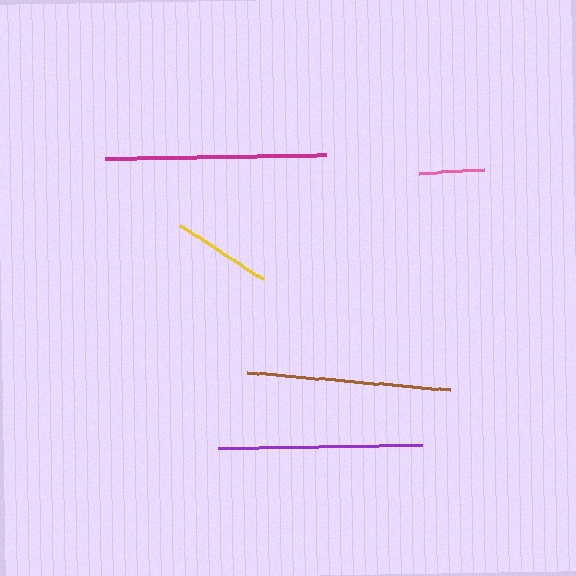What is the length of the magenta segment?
The magenta segment is approximately 222 pixels long.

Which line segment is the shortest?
The pink line is the shortest at approximately 65 pixels.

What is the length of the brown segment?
The brown segment is approximately 203 pixels long.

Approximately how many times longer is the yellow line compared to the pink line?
The yellow line is approximately 1.5 times the length of the pink line.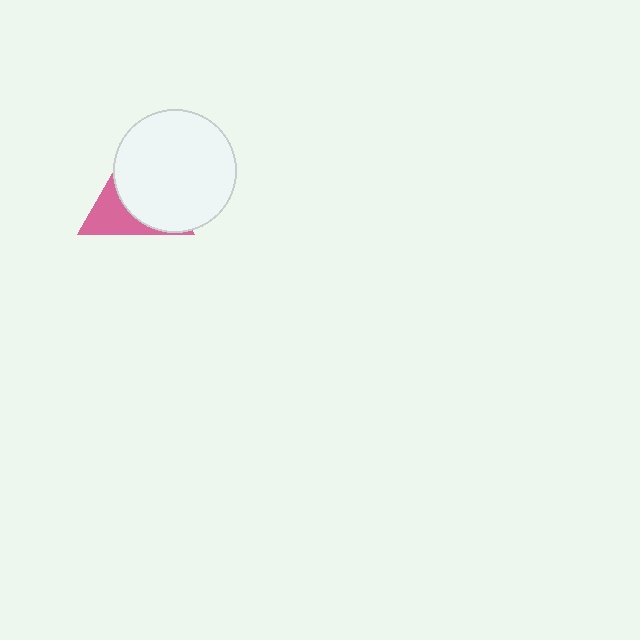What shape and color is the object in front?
The object in front is a white circle.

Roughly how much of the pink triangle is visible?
A small part of it is visible (roughly 36%).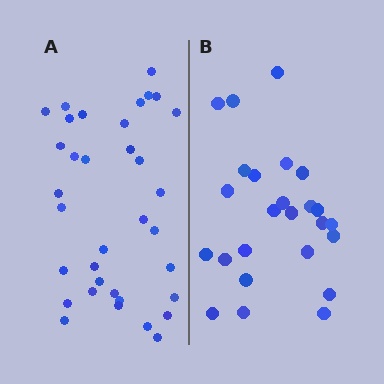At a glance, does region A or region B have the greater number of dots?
Region A (the left region) has more dots.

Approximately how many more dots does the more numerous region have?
Region A has roughly 10 or so more dots than region B.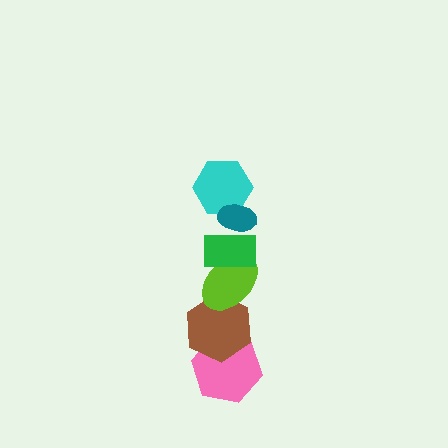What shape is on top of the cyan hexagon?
The teal ellipse is on top of the cyan hexagon.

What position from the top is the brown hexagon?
The brown hexagon is 5th from the top.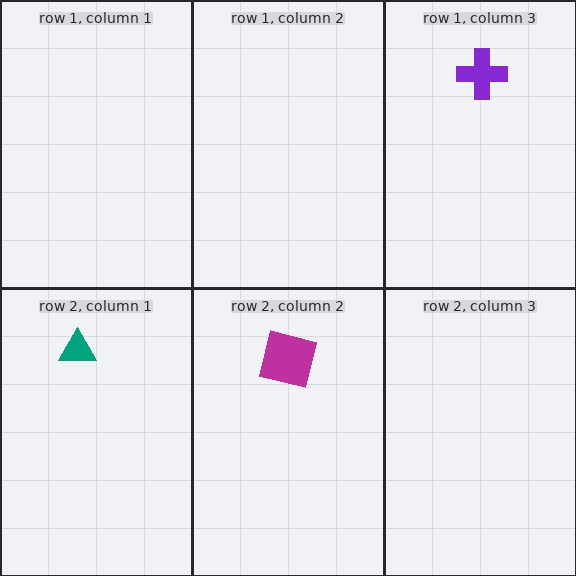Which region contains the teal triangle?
The row 2, column 1 region.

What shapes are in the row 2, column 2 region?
The magenta square.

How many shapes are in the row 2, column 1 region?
1.